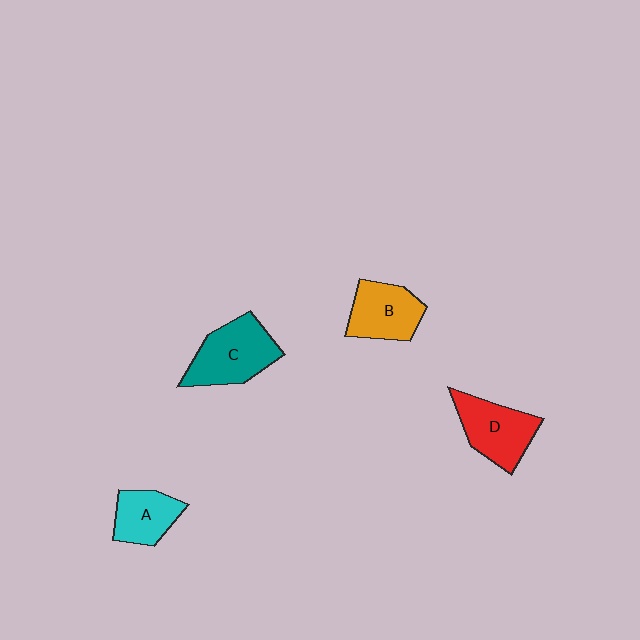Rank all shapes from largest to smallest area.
From largest to smallest: C (teal), D (red), B (orange), A (cyan).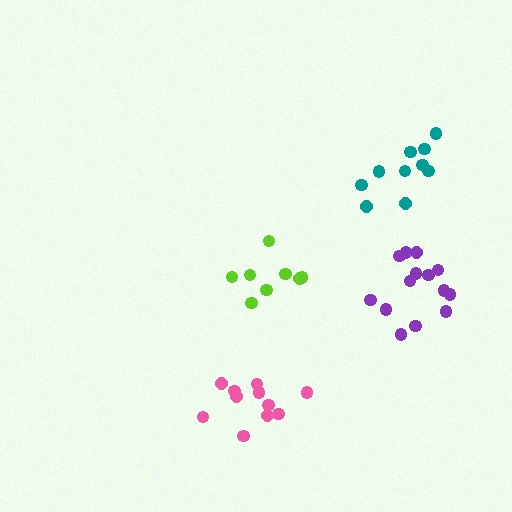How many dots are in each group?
Group 1: 11 dots, Group 2: 14 dots, Group 3: 10 dots, Group 4: 8 dots (43 total).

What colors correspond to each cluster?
The clusters are colored: pink, purple, teal, lime.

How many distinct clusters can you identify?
There are 4 distinct clusters.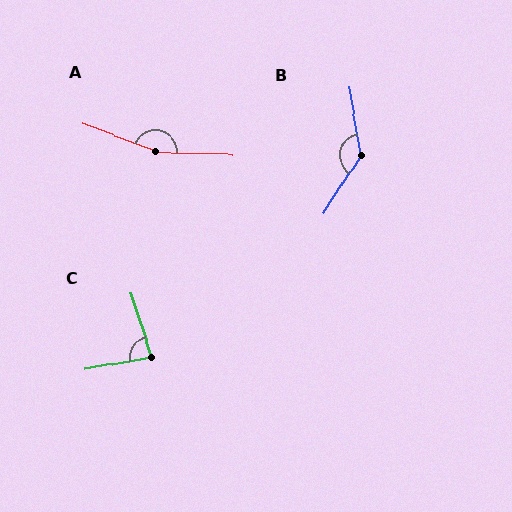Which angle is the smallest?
C, at approximately 81 degrees.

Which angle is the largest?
A, at approximately 161 degrees.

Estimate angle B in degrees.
Approximately 137 degrees.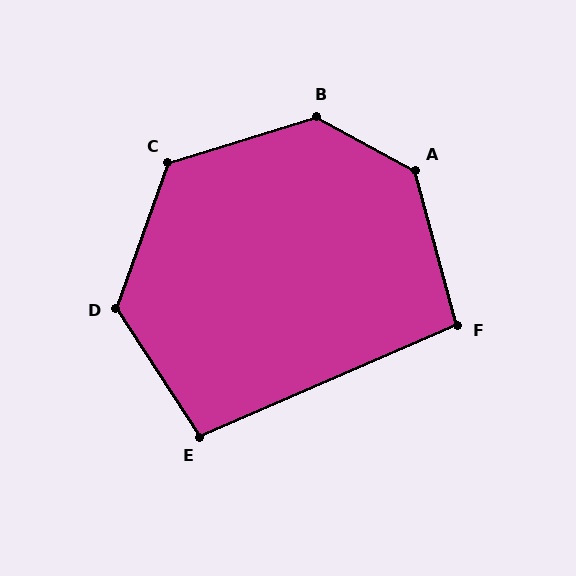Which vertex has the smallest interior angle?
F, at approximately 98 degrees.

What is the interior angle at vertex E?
Approximately 100 degrees (obtuse).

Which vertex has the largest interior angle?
B, at approximately 134 degrees.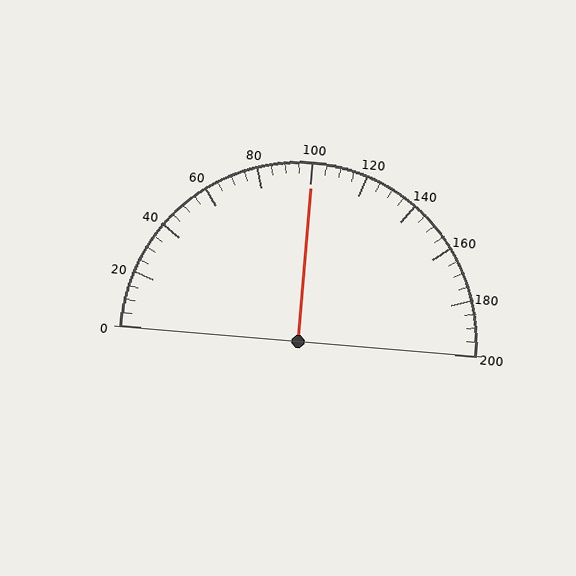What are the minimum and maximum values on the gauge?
The gauge ranges from 0 to 200.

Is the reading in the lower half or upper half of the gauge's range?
The reading is in the upper half of the range (0 to 200).